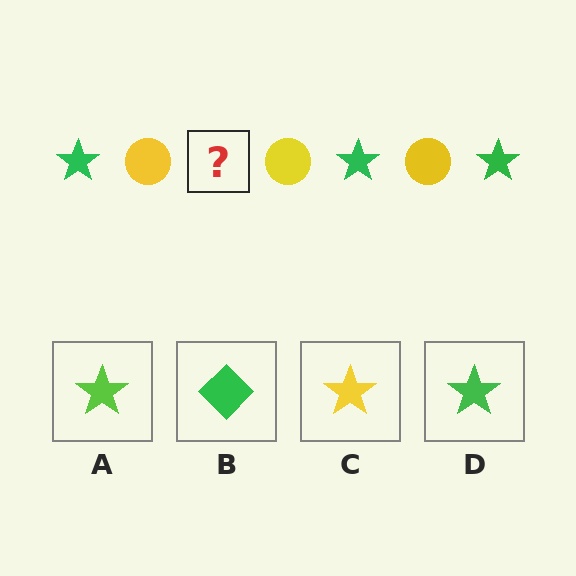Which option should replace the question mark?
Option D.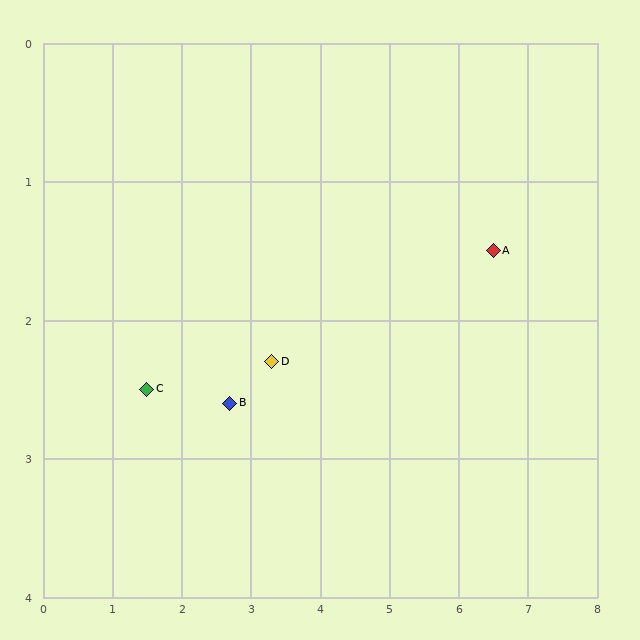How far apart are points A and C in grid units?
Points A and C are about 5.1 grid units apart.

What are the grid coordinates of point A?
Point A is at approximately (6.5, 1.5).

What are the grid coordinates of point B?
Point B is at approximately (2.7, 2.6).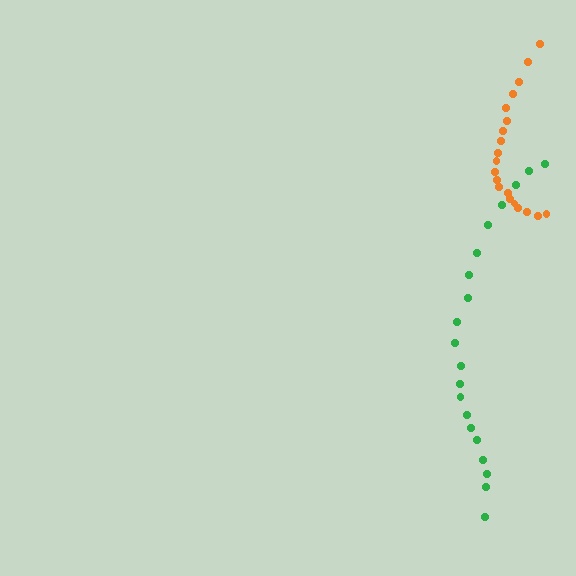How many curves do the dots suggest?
There are 2 distinct paths.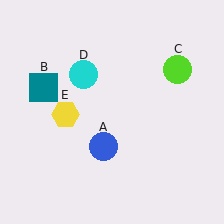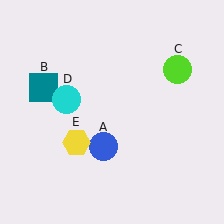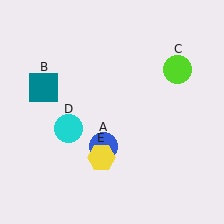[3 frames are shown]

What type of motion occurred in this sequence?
The cyan circle (object D), yellow hexagon (object E) rotated counterclockwise around the center of the scene.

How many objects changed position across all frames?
2 objects changed position: cyan circle (object D), yellow hexagon (object E).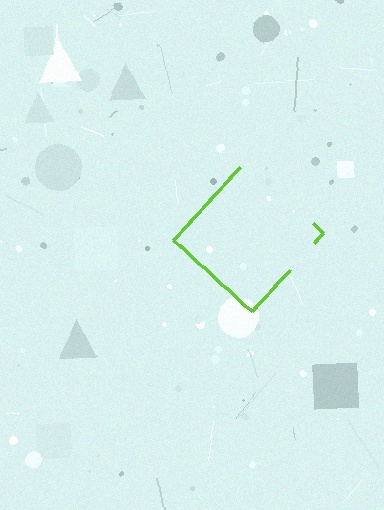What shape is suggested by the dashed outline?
The dashed outline suggests a diamond.